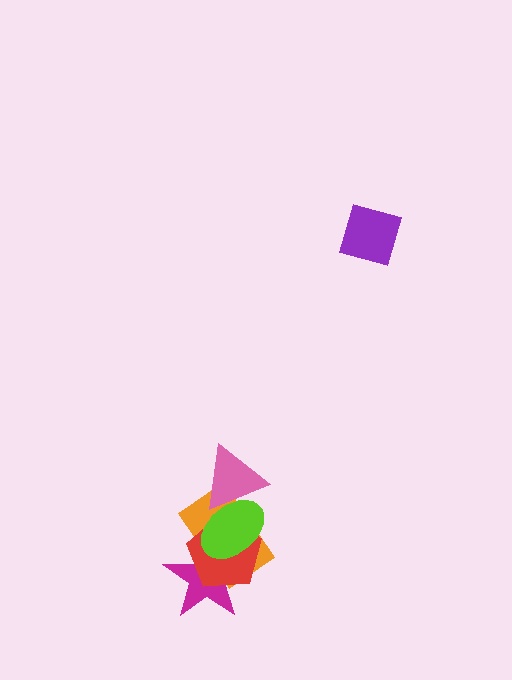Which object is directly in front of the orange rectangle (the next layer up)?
The magenta star is directly in front of the orange rectangle.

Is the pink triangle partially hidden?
Yes, it is partially covered by another shape.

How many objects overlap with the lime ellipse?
4 objects overlap with the lime ellipse.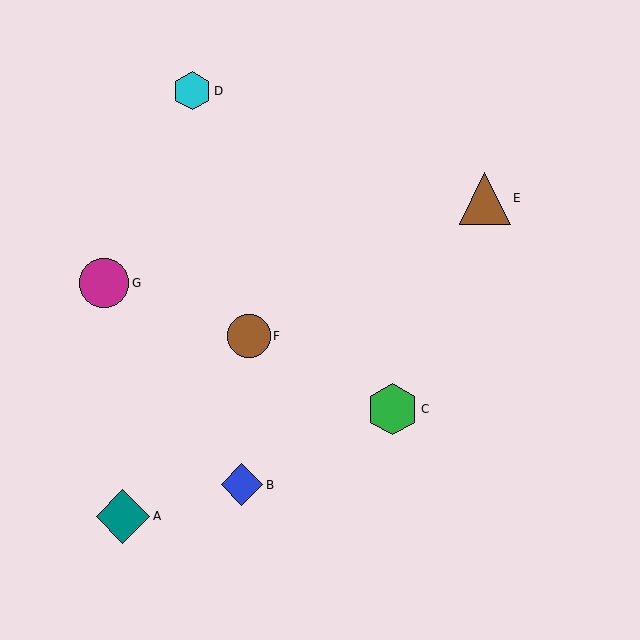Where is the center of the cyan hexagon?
The center of the cyan hexagon is at (192, 91).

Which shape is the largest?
The teal diamond (labeled A) is the largest.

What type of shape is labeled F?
Shape F is a brown circle.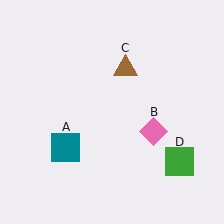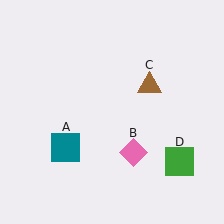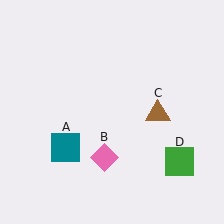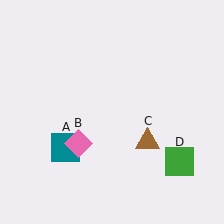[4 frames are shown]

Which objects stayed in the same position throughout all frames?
Teal square (object A) and green square (object D) remained stationary.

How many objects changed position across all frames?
2 objects changed position: pink diamond (object B), brown triangle (object C).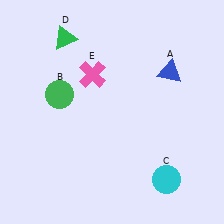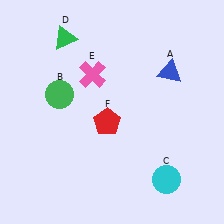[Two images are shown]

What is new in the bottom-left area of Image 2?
A red pentagon (F) was added in the bottom-left area of Image 2.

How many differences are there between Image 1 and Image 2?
There is 1 difference between the two images.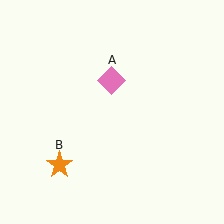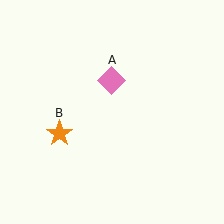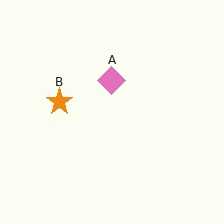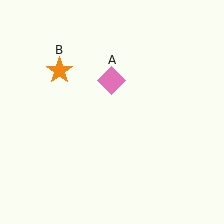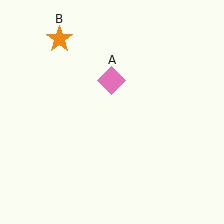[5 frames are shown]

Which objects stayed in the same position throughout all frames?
Pink diamond (object A) remained stationary.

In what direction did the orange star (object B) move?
The orange star (object B) moved up.